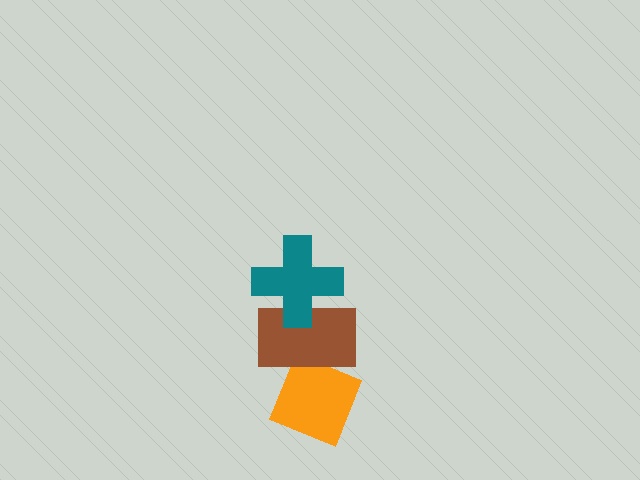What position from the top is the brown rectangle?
The brown rectangle is 2nd from the top.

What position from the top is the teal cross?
The teal cross is 1st from the top.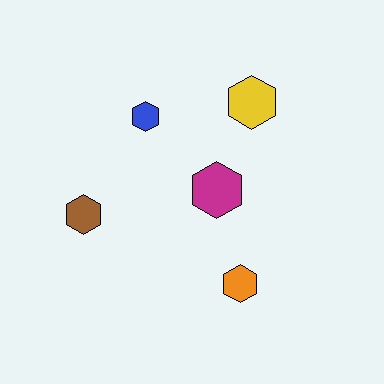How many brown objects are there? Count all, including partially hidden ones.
There is 1 brown object.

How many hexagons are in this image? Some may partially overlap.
There are 5 hexagons.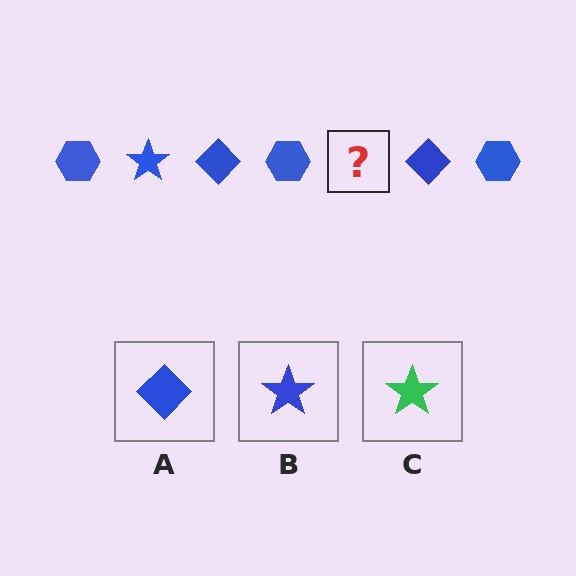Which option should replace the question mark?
Option B.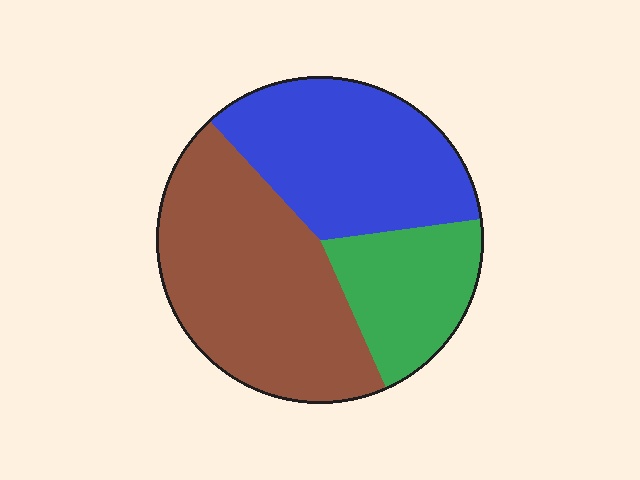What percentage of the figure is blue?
Blue covers about 35% of the figure.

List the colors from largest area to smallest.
From largest to smallest: brown, blue, green.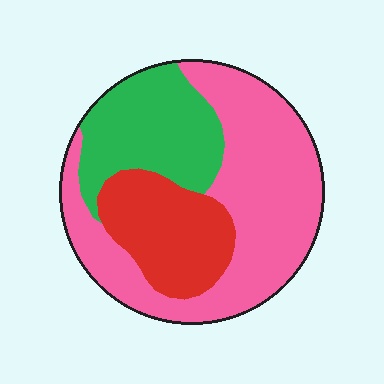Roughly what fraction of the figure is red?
Red covers roughly 20% of the figure.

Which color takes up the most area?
Pink, at roughly 55%.